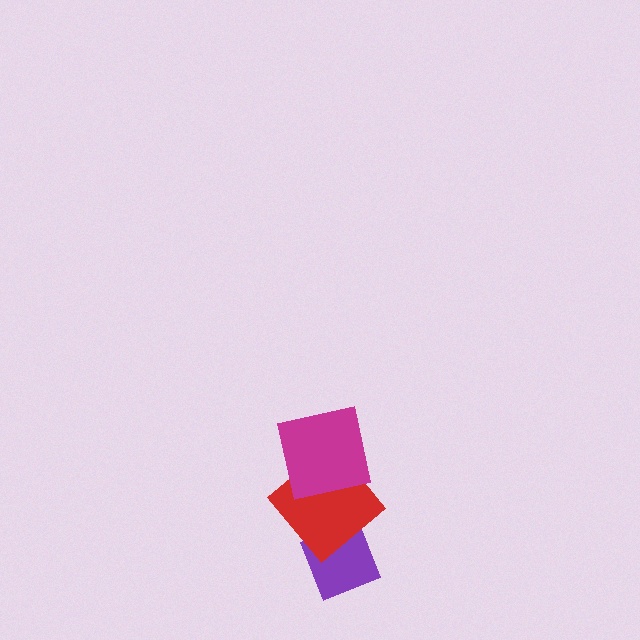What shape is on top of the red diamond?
The magenta square is on top of the red diamond.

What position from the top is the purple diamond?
The purple diamond is 3rd from the top.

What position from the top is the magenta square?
The magenta square is 1st from the top.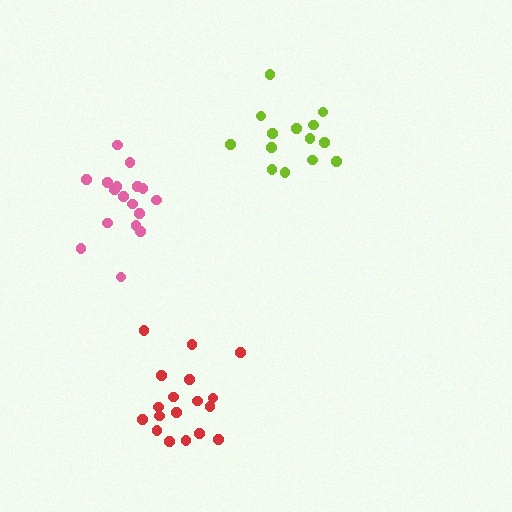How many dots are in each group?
Group 1: 14 dots, Group 2: 18 dots, Group 3: 17 dots (49 total).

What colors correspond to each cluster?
The clusters are colored: lime, red, pink.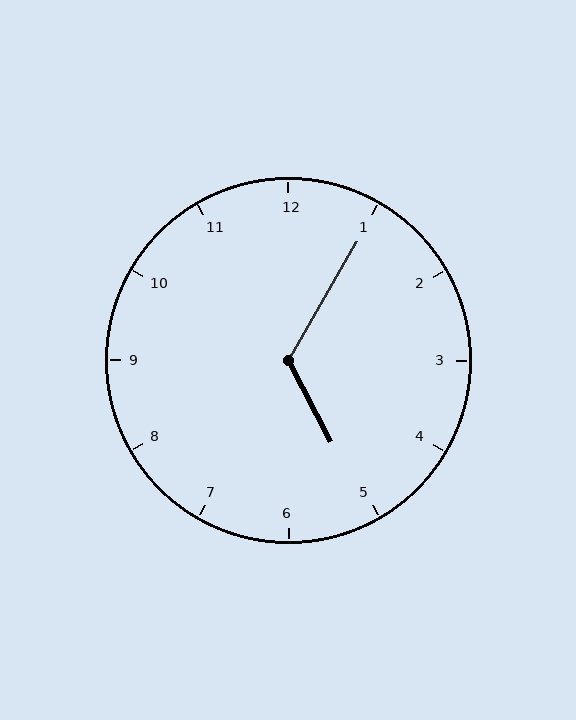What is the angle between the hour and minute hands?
Approximately 122 degrees.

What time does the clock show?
5:05.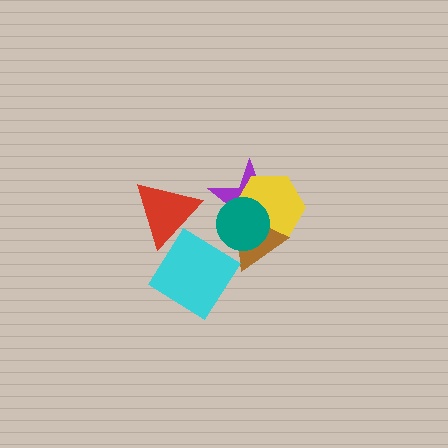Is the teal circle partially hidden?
No, no other shape covers it.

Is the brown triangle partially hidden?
Yes, it is partially covered by another shape.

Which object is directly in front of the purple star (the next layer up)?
The yellow hexagon is directly in front of the purple star.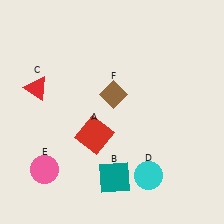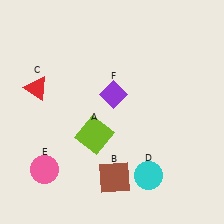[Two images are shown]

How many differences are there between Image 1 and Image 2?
There are 3 differences between the two images.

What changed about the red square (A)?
In Image 1, A is red. In Image 2, it changed to lime.